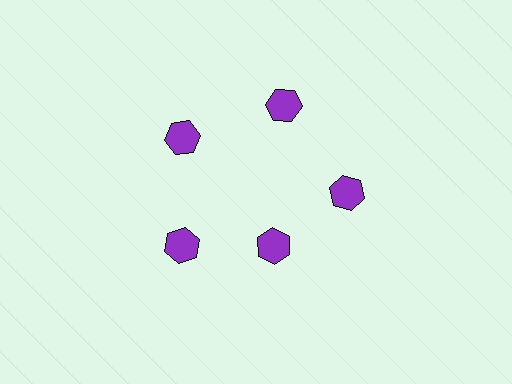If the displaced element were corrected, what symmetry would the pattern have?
It would have 5-fold rotational symmetry — the pattern would map onto itself every 72 degrees.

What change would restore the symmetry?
The symmetry would be restored by moving it outward, back onto the ring so that all 5 hexagons sit at equal angles and equal distance from the center.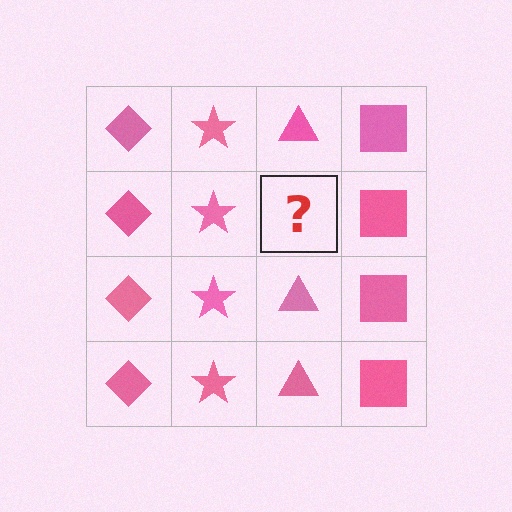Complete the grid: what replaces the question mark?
The question mark should be replaced with a pink triangle.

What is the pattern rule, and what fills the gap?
The rule is that each column has a consistent shape. The gap should be filled with a pink triangle.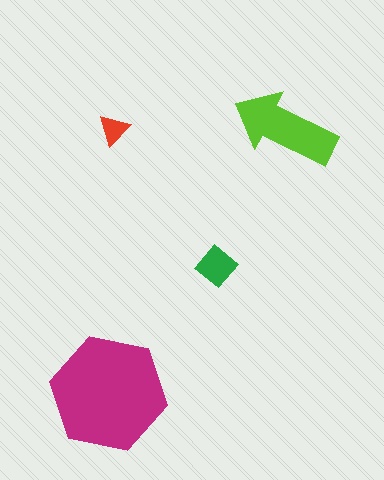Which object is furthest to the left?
The magenta hexagon is leftmost.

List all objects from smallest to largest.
The red triangle, the green diamond, the lime arrow, the magenta hexagon.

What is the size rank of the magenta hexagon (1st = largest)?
1st.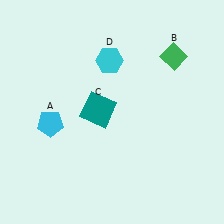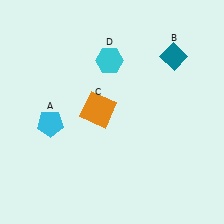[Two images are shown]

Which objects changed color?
B changed from green to teal. C changed from teal to orange.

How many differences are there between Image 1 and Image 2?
There are 2 differences between the two images.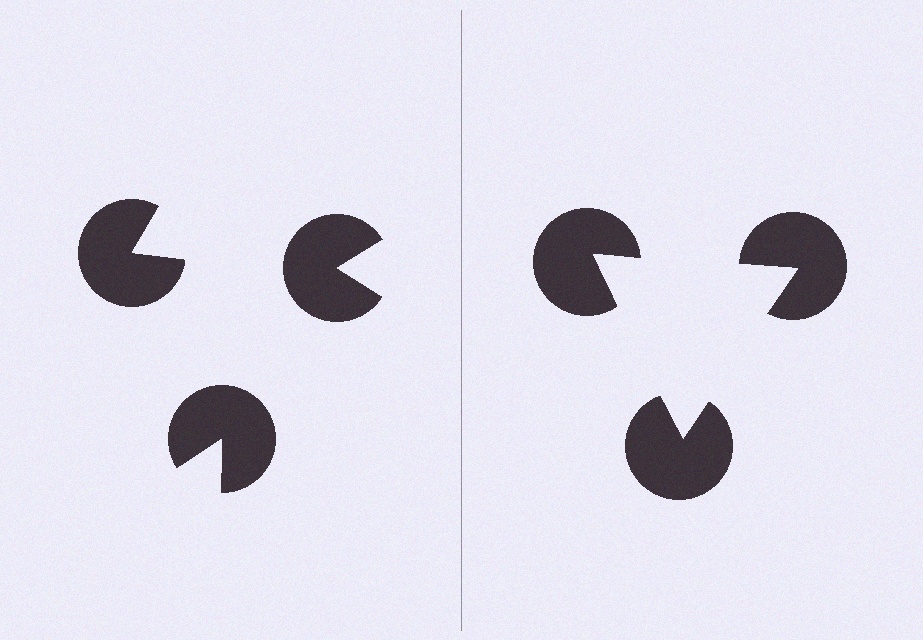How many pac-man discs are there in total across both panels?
6 — 3 on each side.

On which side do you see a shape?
An illusory triangle appears on the right side. On the left side the wedge cuts are rotated, so no coherent shape forms.